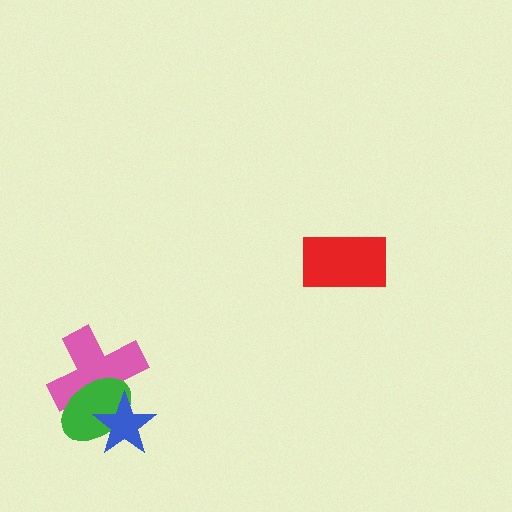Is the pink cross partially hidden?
Yes, it is partially covered by another shape.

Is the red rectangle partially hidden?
No, no other shape covers it.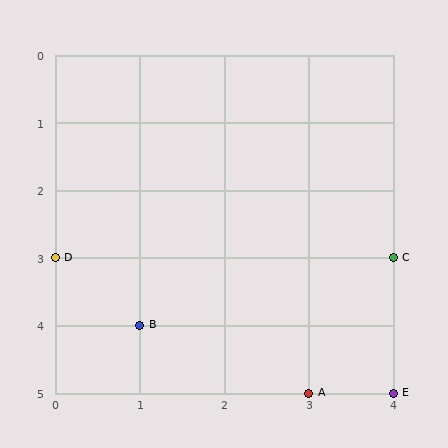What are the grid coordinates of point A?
Point A is at grid coordinates (3, 5).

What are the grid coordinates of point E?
Point E is at grid coordinates (4, 5).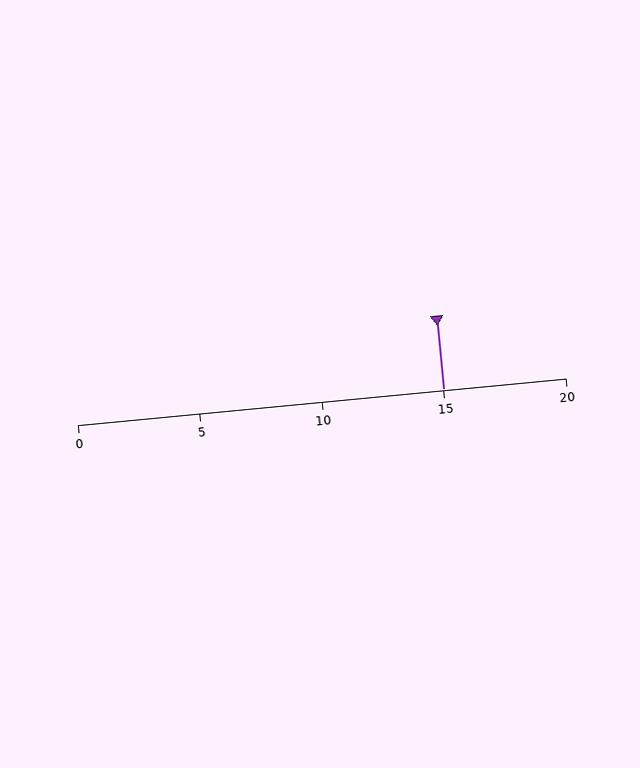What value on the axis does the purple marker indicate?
The marker indicates approximately 15.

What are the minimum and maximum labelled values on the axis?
The axis runs from 0 to 20.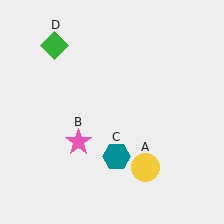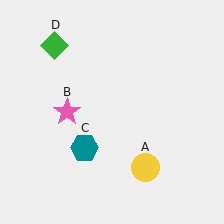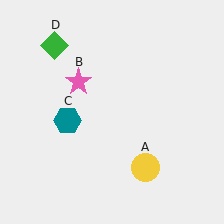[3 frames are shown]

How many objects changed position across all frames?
2 objects changed position: pink star (object B), teal hexagon (object C).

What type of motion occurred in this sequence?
The pink star (object B), teal hexagon (object C) rotated clockwise around the center of the scene.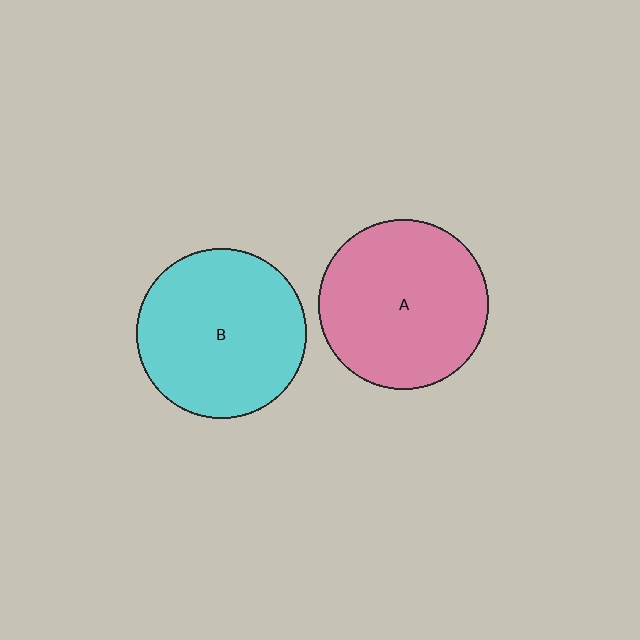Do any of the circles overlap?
No, none of the circles overlap.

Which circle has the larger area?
Circle A (pink).